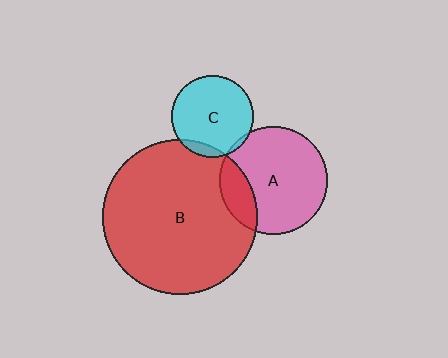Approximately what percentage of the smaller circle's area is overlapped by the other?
Approximately 5%.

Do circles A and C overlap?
Yes.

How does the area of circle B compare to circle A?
Approximately 2.0 times.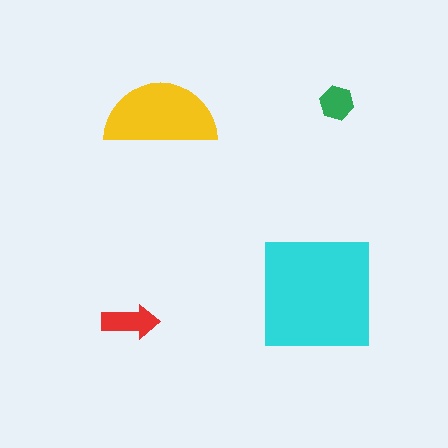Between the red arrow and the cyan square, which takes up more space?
The cyan square.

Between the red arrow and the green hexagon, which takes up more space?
The red arrow.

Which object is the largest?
The cyan square.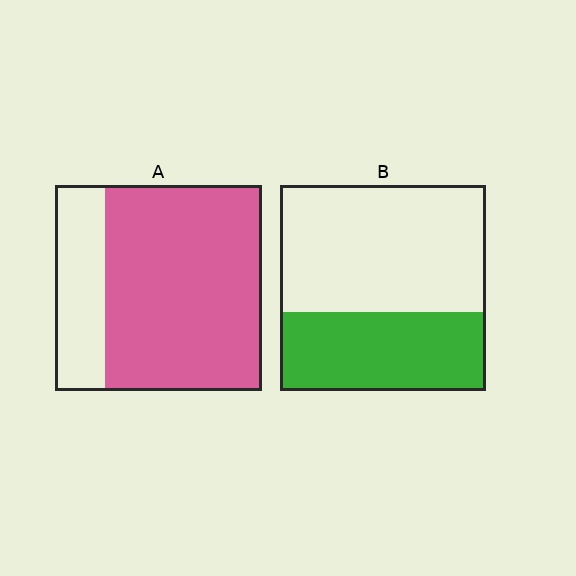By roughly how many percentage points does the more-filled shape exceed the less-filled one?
By roughly 35 percentage points (A over B).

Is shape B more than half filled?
No.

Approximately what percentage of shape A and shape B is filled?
A is approximately 75% and B is approximately 40%.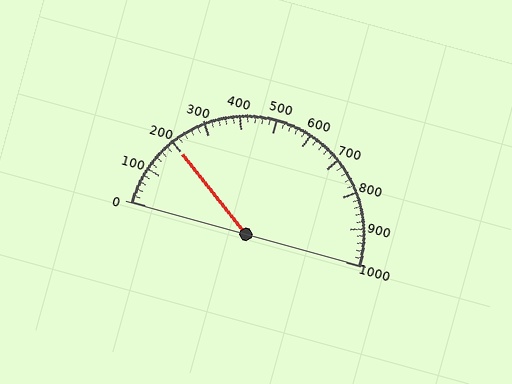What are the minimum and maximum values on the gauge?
The gauge ranges from 0 to 1000.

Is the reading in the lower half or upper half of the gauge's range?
The reading is in the lower half of the range (0 to 1000).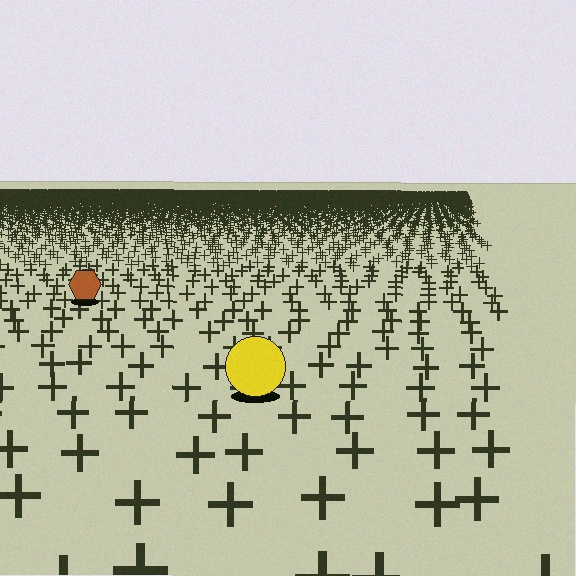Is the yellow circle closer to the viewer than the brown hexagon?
Yes. The yellow circle is closer — you can tell from the texture gradient: the ground texture is coarser near it.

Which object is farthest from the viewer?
The brown hexagon is farthest from the viewer. It appears smaller and the ground texture around it is denser.